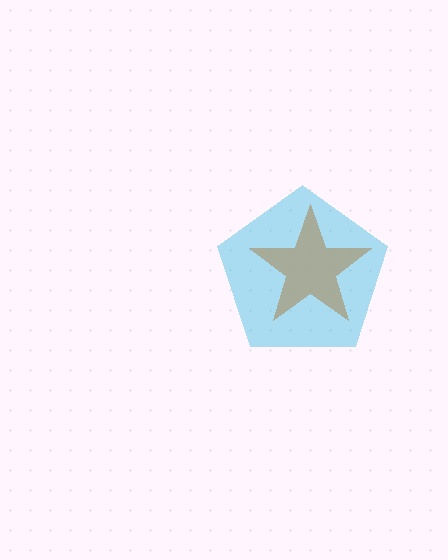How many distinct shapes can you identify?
There are 2 distinct shapes: an orange star, a cyan pentagon.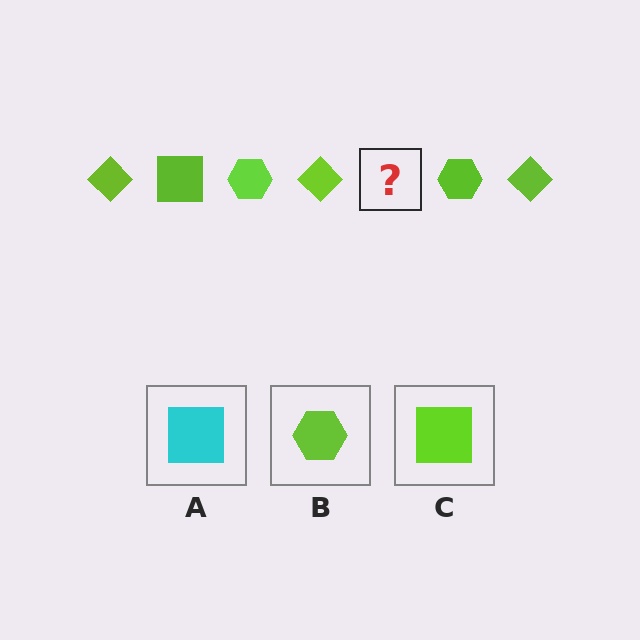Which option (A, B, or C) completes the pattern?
C.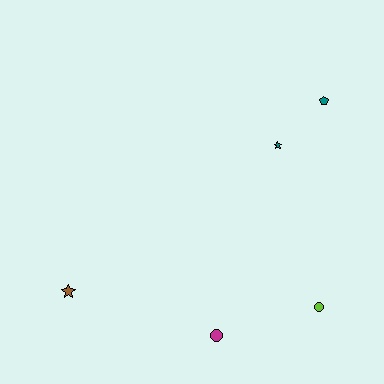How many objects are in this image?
There are 5 objects.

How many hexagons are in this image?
There are no hexagons.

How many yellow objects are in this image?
There are no yellow objects.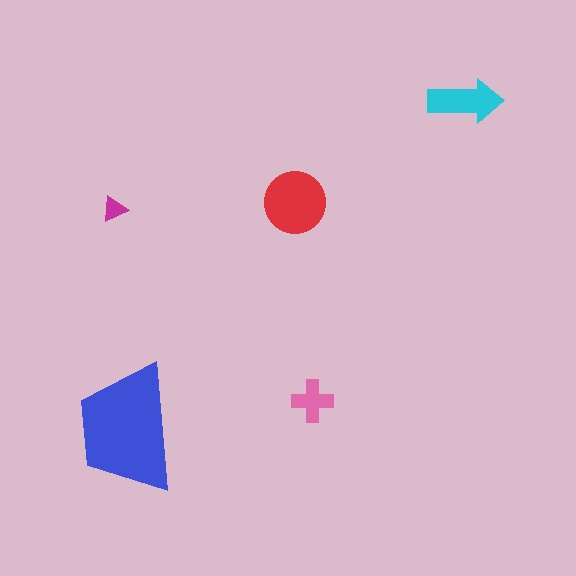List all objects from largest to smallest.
The blue trapezoid, the red circle, the cyan arrow, the pink cross, the magenta triangle.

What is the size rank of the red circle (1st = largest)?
2nd.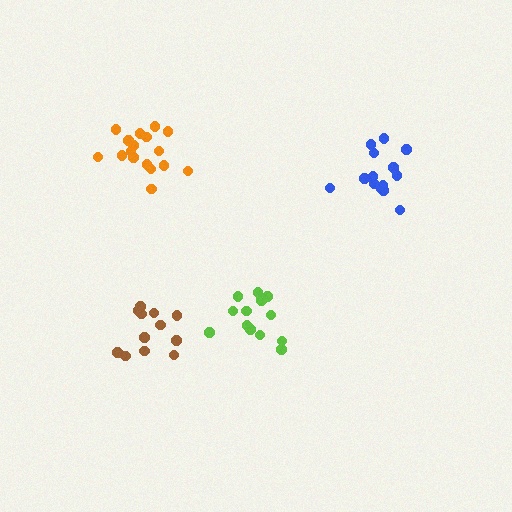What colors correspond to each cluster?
The clusters are colored: blue, lime, orange, brown.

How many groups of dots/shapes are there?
There are 4 groups.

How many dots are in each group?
Group 1: 14 dots, Group 2: 13 dots, Group 3: 18 dots, Group 4: 12 dots (57 total).